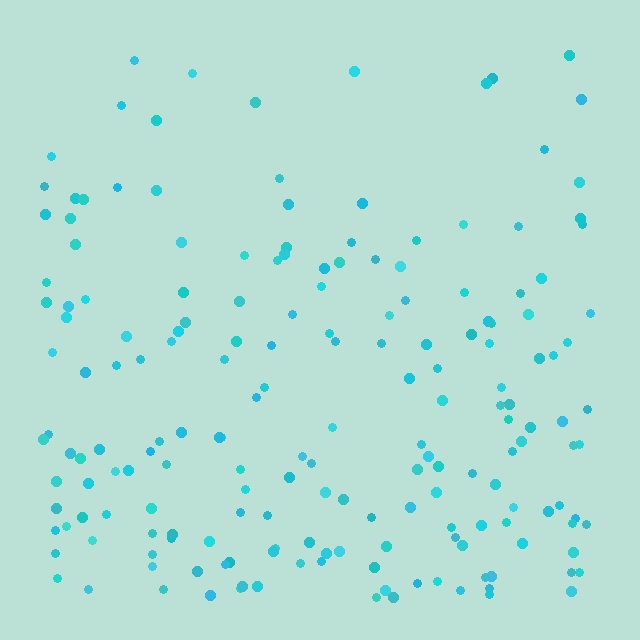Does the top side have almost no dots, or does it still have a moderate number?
Still a moderate number, just noticeably fewer than the bottom.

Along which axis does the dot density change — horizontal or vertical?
Vertical.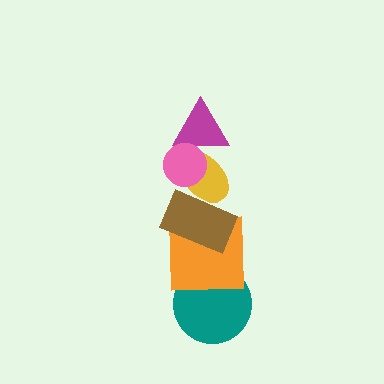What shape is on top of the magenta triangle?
The pink circle is on top of the magenta triangle.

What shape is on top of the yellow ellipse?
The magenta triangle is on top of the yellow ellipse.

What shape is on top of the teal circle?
The orange square is on top of the teal circle.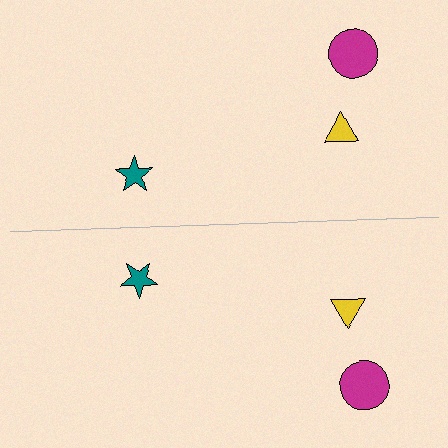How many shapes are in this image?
There are 6 shapes in this image.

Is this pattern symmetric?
Yes, this pattern has bilateral (reflection) symmetry.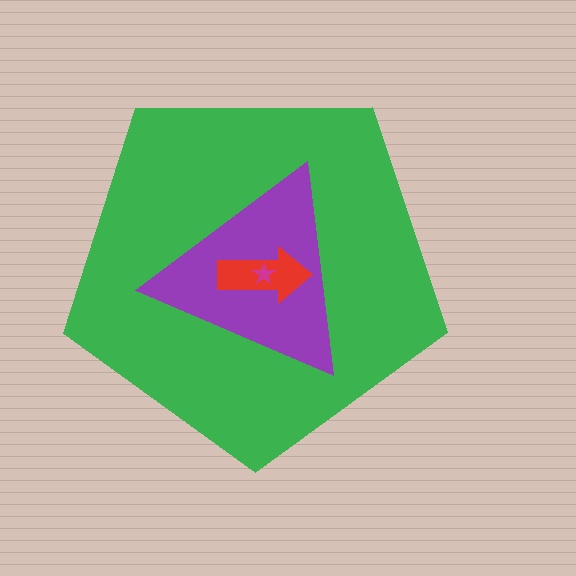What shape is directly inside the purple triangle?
The red arrow.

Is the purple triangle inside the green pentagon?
Yes.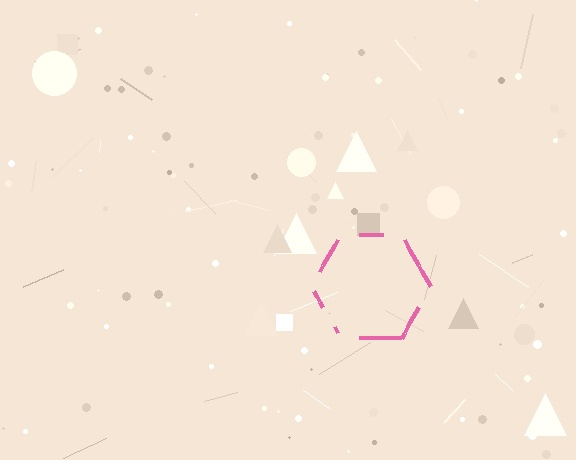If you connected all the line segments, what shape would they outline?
They would outline a hexagon.